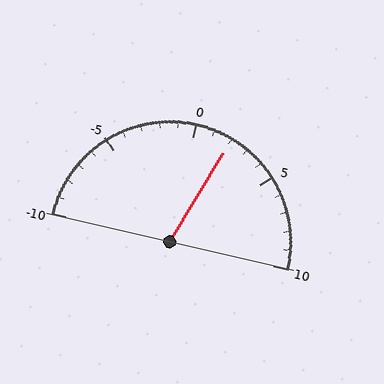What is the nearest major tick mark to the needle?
The nearest major tick mark is 0.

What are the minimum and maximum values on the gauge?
The gauge ranges from -10 to 10.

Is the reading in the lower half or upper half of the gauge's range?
The reading is in the upper half of the range (-10 to 10).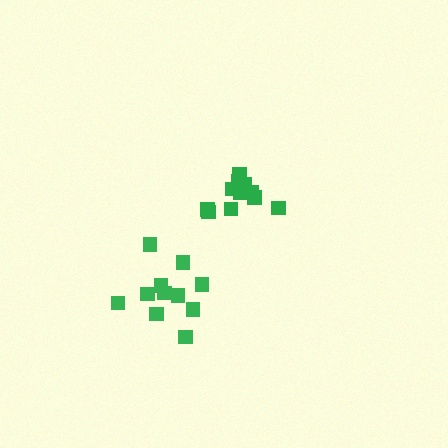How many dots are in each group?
Group 1: 11 dots, Group 2: 11 dots (22 total).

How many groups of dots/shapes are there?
There are 2 groups.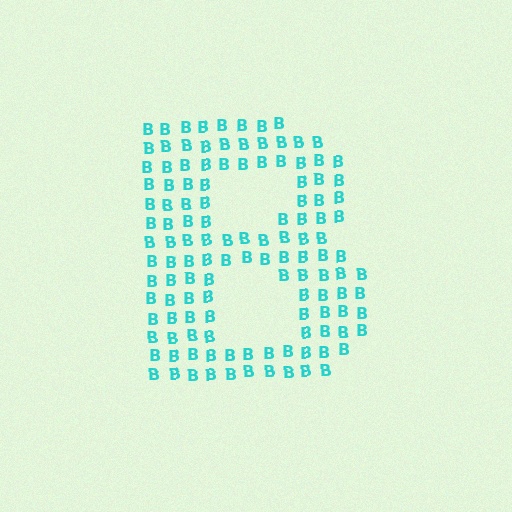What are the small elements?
The small elements are letter B's.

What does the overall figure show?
The overall figure shows the letter B.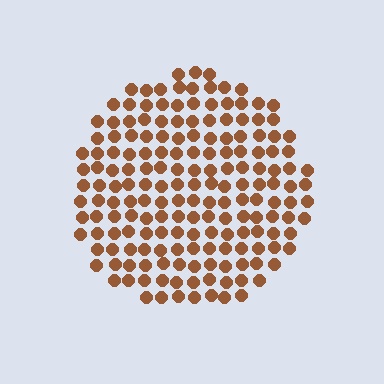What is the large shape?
The large shape is a circle.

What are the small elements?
The small elements are circles.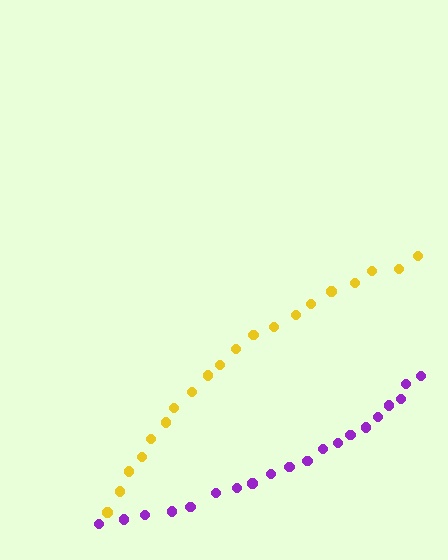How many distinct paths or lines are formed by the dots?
There are 2 distinct paths.